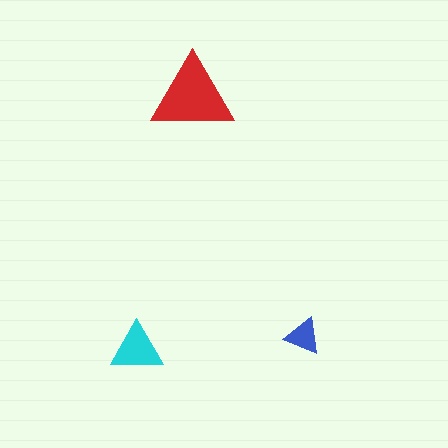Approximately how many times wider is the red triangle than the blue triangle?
About 2 times wider.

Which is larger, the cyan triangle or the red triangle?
The red one.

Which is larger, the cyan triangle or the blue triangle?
The cyan one.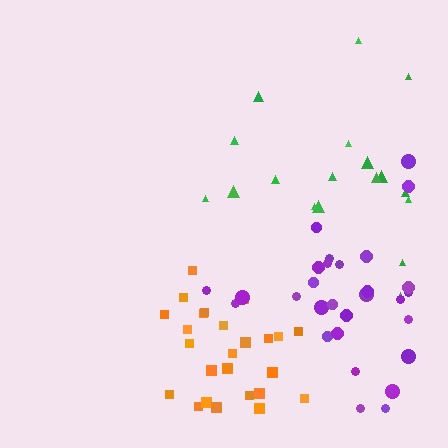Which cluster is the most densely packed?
Orange.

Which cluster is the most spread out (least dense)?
Green.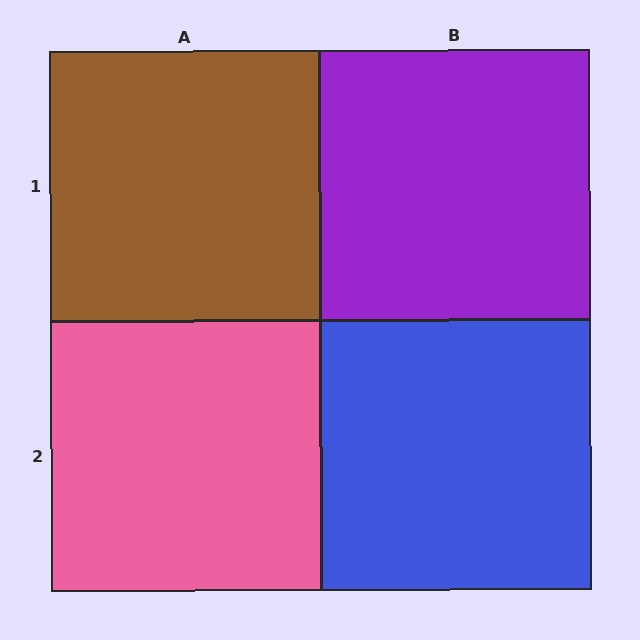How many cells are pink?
1 cell is pink.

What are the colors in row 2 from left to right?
Pink, blue.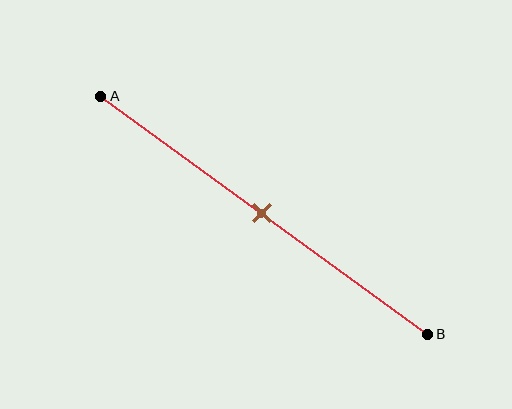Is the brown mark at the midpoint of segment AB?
Yes, the mark is approximately at the midpoint.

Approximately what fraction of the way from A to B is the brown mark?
The brown mark is approximately 50% of the way from A to B.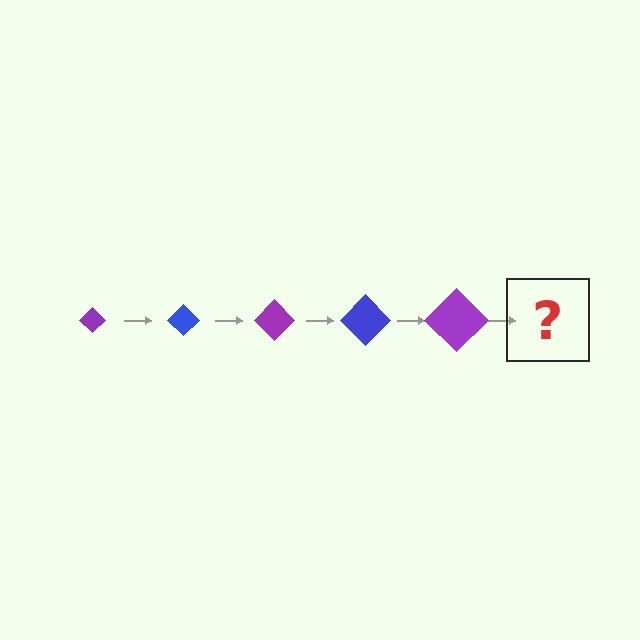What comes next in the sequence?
The next element should be a blue diamond, larger than the previous one.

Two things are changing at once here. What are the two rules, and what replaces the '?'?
The two rules are that the diamond grows larger each step and the color cycles through purple and blue. The '?' should be a blue diamond, larger than the previous one.